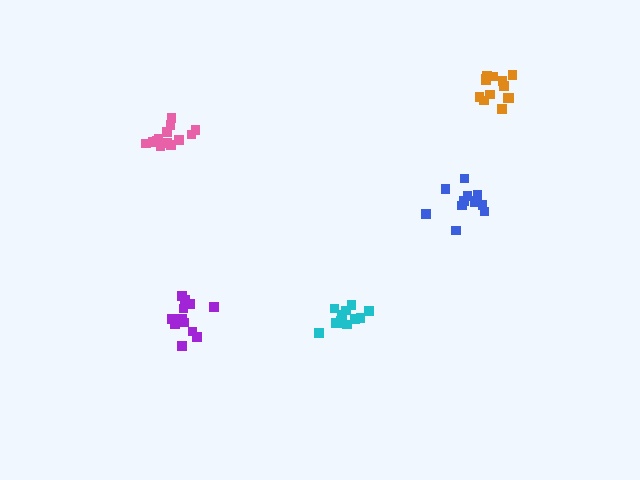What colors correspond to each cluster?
The clusters are colored: purple, cyan, blue, orange, pink.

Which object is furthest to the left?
The pink cluster is leftmost.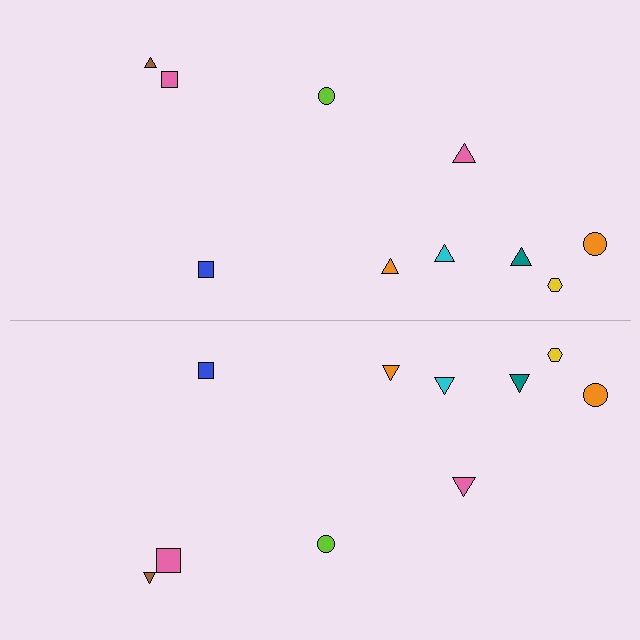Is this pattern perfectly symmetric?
No, the pattern is not perfectly symmetric. The pink square on the bottom side has a different size than its mirror counterpart.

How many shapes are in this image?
There are 20 shapes in this image.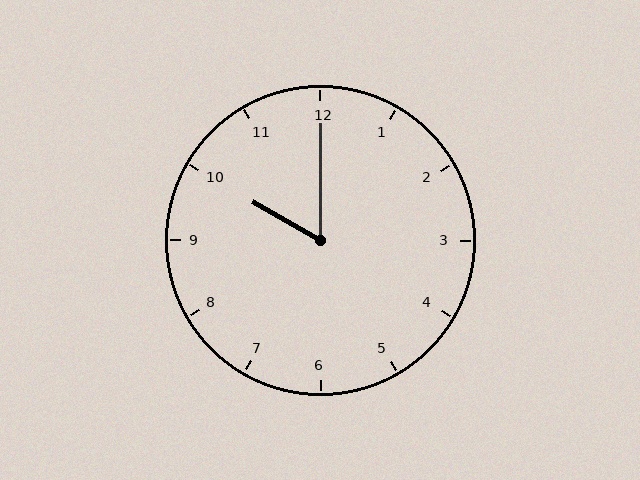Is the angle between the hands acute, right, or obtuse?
It is acute.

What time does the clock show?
10:00.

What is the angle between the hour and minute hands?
Approximately 60 degrees.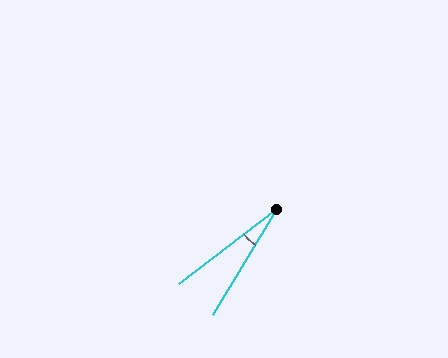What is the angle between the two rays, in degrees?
Approximately 22 degrees.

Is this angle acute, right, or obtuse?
It is acute.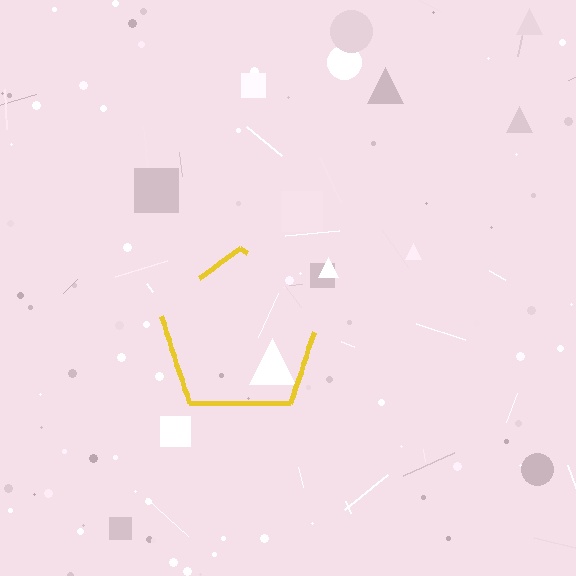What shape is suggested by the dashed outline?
The dashed outline suggests a pentagon.